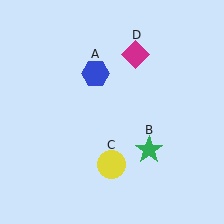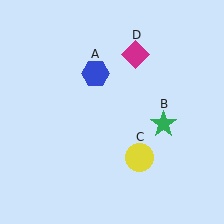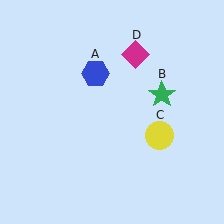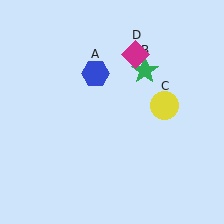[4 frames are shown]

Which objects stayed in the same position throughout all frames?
Blue hexagon (object A) and magenta diamond (object D) remained stationary.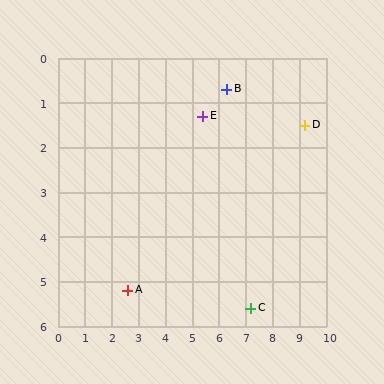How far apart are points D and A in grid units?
Points D and A are about 7.6 grid units apart.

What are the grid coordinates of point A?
Point A is at approximately (2.6, 5.2).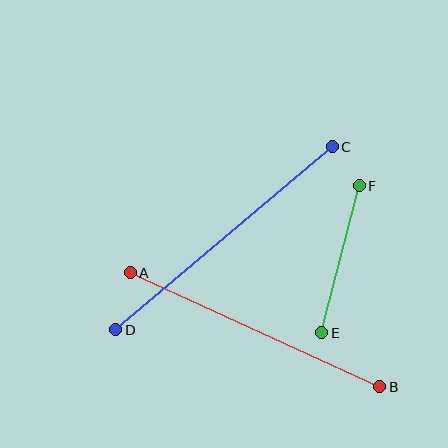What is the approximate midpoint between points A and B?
The midpoint is at approximately (255, 330) pixels.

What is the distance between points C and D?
The distance is approximately 284 pixels.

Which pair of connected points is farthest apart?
Points C and D are farthest apart.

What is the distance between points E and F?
The distance is approximately 152 pixels.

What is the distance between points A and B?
The distance is approximately 275 pixels.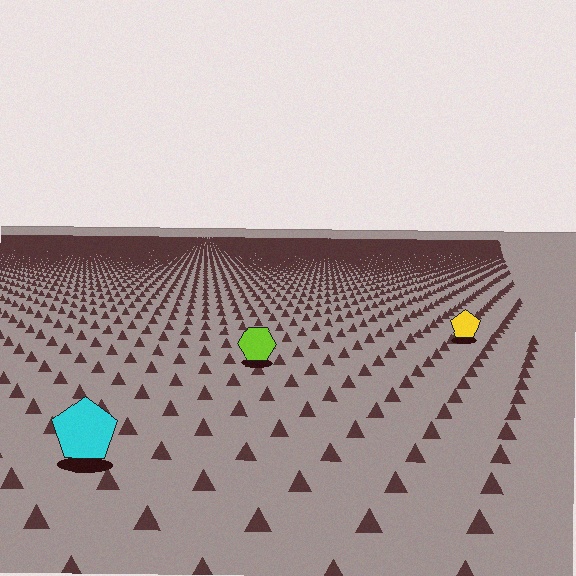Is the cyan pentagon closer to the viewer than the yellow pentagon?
Yes. The cyan pentagon is closer — you can tell from the texture gradient: the ground texture is coarser near it.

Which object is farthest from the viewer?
The yellow pentagon is farthest from the viewer. It appears smaller and the ground texture around it is denser.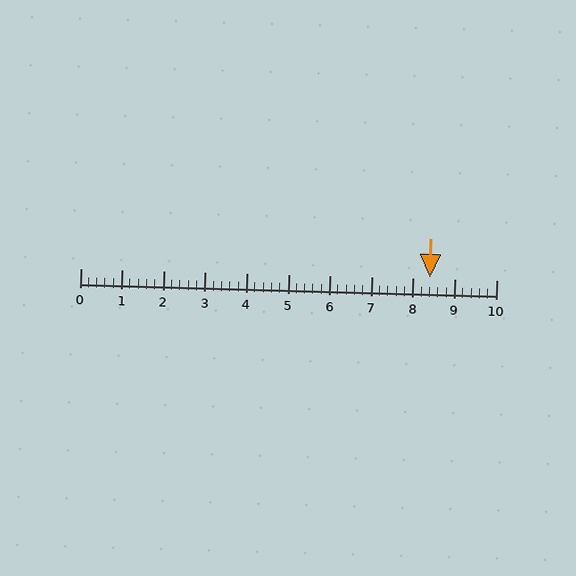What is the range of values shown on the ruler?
The ruler shows values from 0 to 10.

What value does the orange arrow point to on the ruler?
The orange arrow points to approximately 8.4.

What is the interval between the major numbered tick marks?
The major tick marks are spaced 1 units apart.